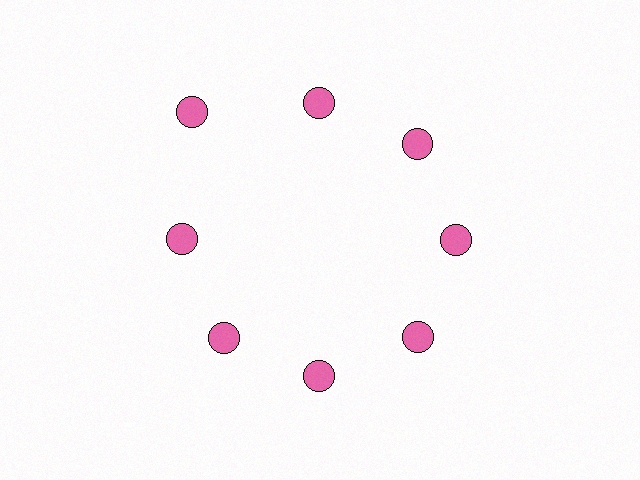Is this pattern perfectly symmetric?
No. The 8 pink circles are arranged in a ring, but one element near the 10 o'clock position is pushed outward from the center, breaking the 8-fold rotational symmetry.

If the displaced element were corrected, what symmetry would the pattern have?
It would have 8-fold rotational symmetry — the pattern would map onto itself every 45 degrees.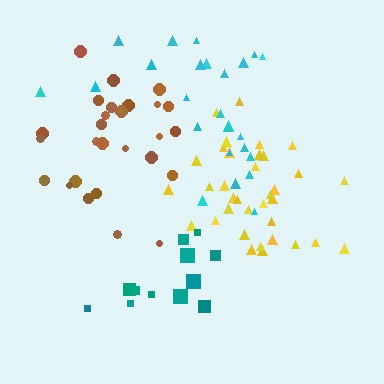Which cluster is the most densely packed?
Brown.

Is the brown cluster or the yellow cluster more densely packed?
Brown.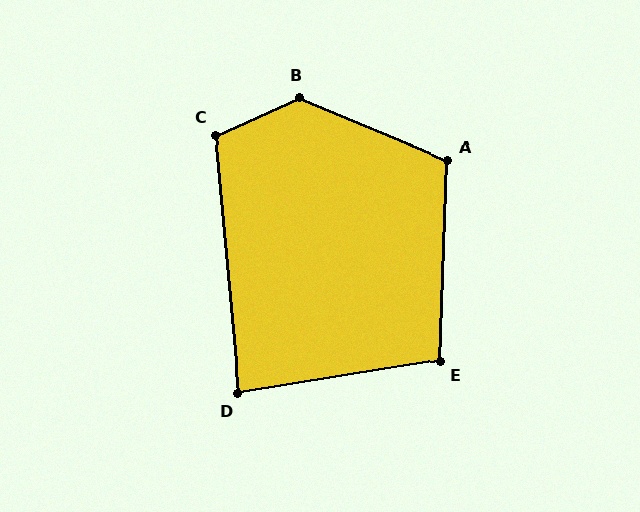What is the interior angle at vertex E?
Approximately 101 degrees (obtuse).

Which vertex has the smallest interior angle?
D, at approximately 86 degrees.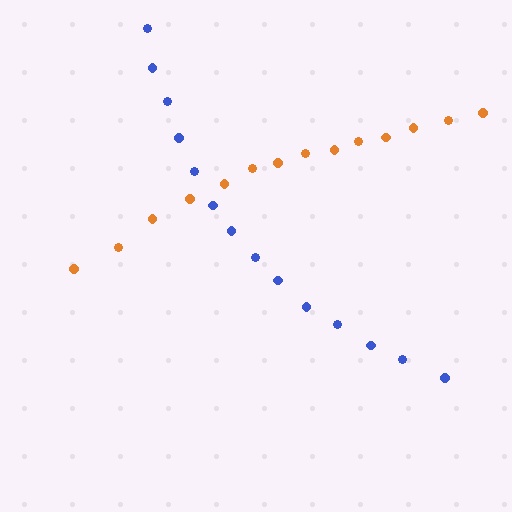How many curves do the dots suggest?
There are 2 distinct paths.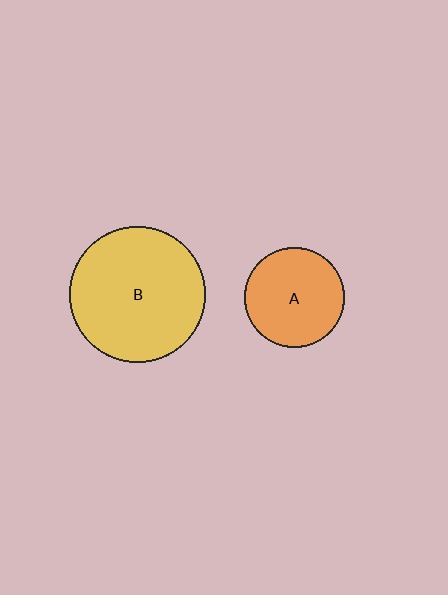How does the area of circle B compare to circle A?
Approximately 1.8 times.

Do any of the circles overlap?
No, none of the circles overlap.